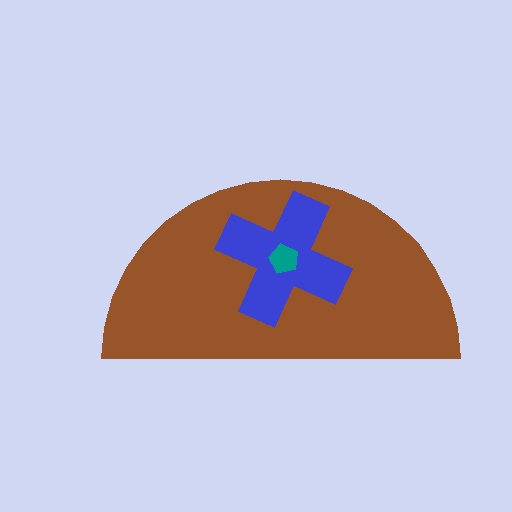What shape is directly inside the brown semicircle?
The blue cross.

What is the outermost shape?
The brown semicircle.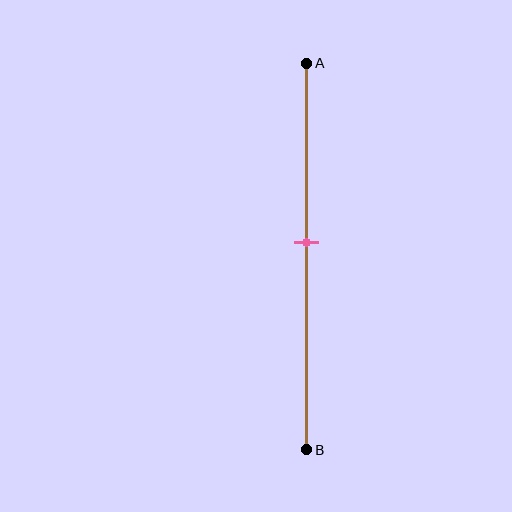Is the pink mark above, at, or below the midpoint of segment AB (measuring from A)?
The pink mark is above the midpoint of segment AB.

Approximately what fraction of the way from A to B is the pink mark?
The pink mark is approximately 45% of the way from A to B.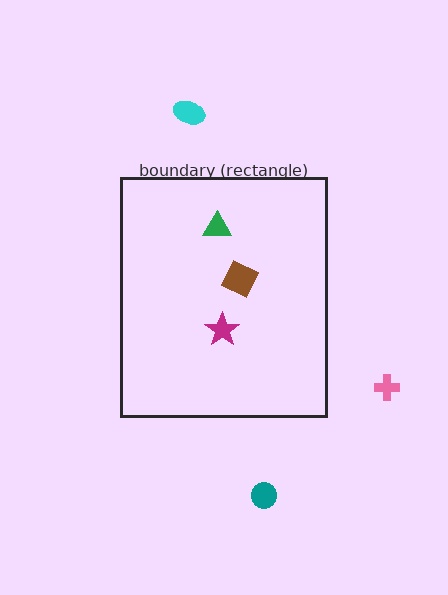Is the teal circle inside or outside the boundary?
Outside.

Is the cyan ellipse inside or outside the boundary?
Outside.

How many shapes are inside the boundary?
3 inside, 3 outside.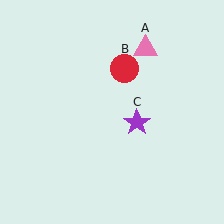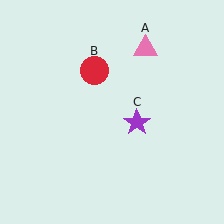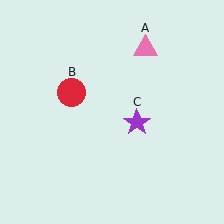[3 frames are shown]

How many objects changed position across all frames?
1 object changed position: red circle (object B).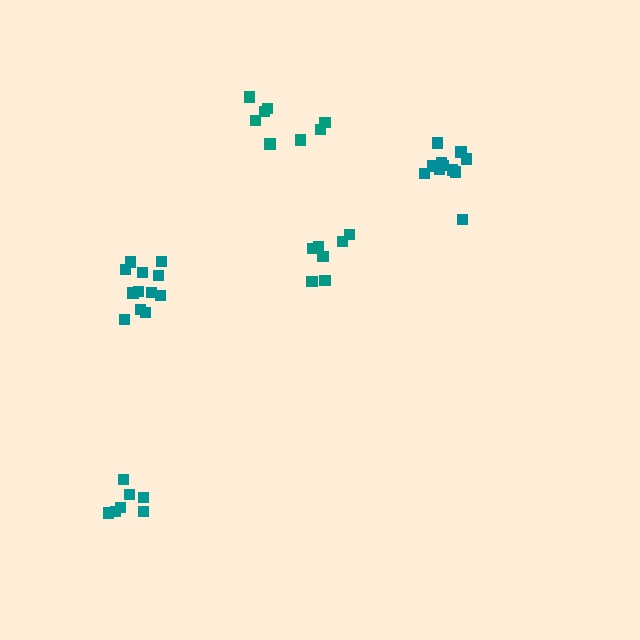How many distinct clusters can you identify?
There are 5 distinct clusters.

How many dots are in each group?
Group 1: 7 dots, Group 2: 8 dots, Group 3: 12 dots, Group 4: 11 dots, Group 5: 7 dots (45 total).